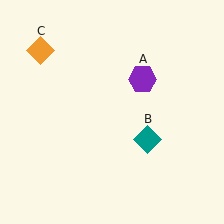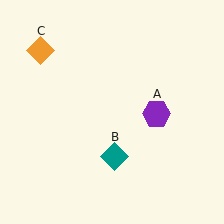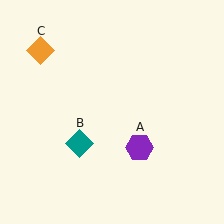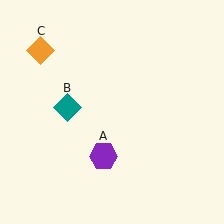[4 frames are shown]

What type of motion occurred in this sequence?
The purple hexagon (object A), teal diamond (object B) rotated clockwise around the center of the scene.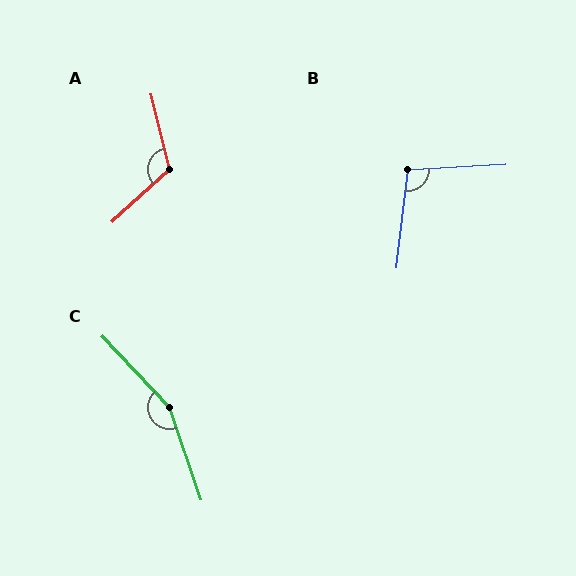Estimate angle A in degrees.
Approximately 118 degrees.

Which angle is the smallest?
B, at approximately 100 degrees.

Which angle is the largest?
C, at approximately 156 degrees.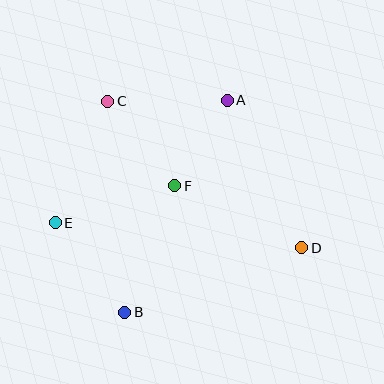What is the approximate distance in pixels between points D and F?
The distance between D and F is approximately 142 pixels.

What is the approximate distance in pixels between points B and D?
The distance between B and D is approximately 188 pixels.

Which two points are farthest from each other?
Points D and E are farthest from each other.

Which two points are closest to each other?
Points A and F are closest to each other.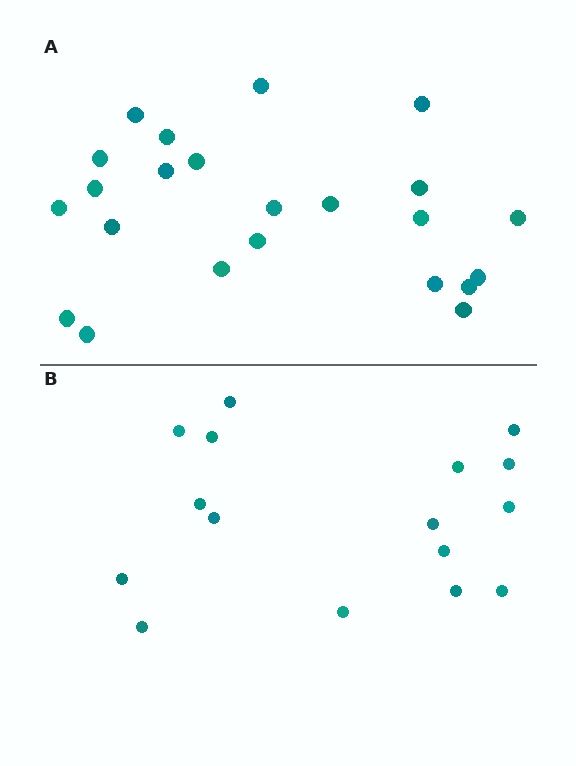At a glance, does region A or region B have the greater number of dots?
Region A (the top region) has more dots.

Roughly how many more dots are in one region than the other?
Region A has roughly 8 or so more dots than region B.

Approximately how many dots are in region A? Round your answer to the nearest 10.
About 20 dots. (The exact count is 23, which rounds to 20.)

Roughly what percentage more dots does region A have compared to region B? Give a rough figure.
About 45% more.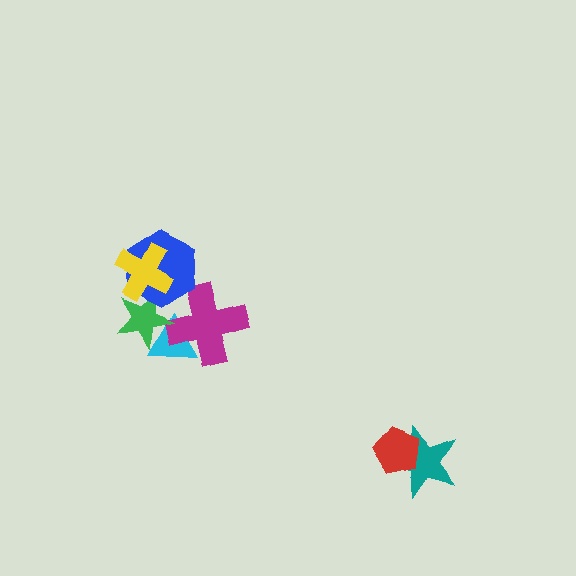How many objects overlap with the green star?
4 objects overlap with the green star.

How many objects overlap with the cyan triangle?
2 objects overlap with the cyan triangle.